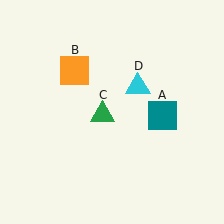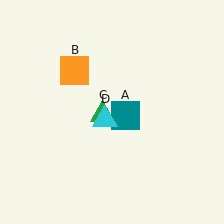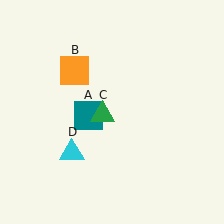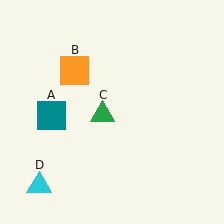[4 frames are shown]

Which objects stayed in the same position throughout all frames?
Orange square (object B) and green triangle (object C) remained stationary.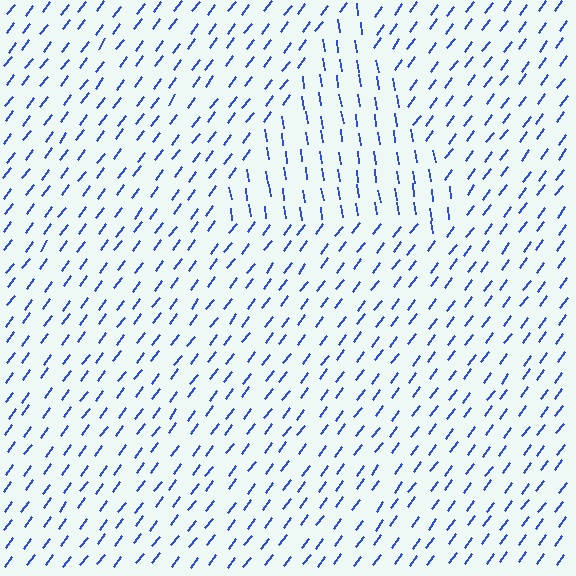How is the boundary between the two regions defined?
The boundary is defined purely by a change in line orientation (approximately 45 degrees difference). All lines are the same color and thickness.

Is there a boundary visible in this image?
Yes, there is a texture boundary formed by a change in line orientation.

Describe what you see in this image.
The image is filled with small blue line segments. A triangle region in the image has lines oriented differently from the surrounding lines, creating a visible texture boundary.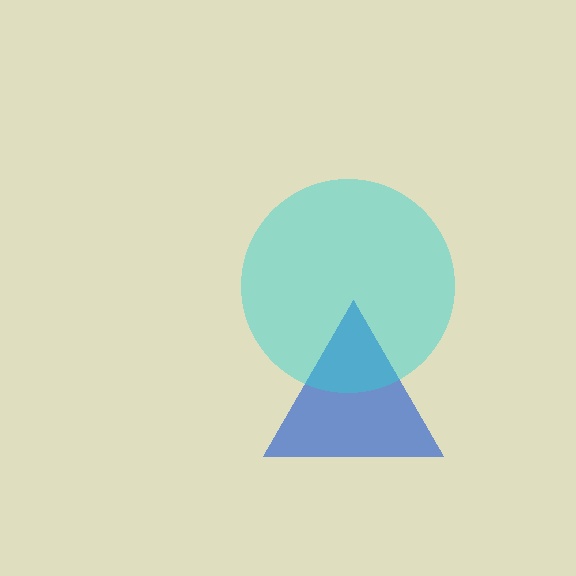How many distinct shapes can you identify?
There are 2 distinct shapes: a blue triangle, a cyan circle.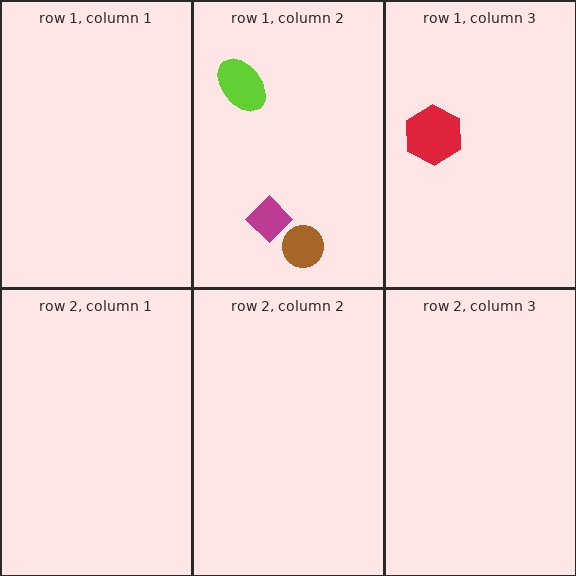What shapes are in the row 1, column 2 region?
The lime ellipse, the brown circle, the magenta diamond.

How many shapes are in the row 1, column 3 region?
1.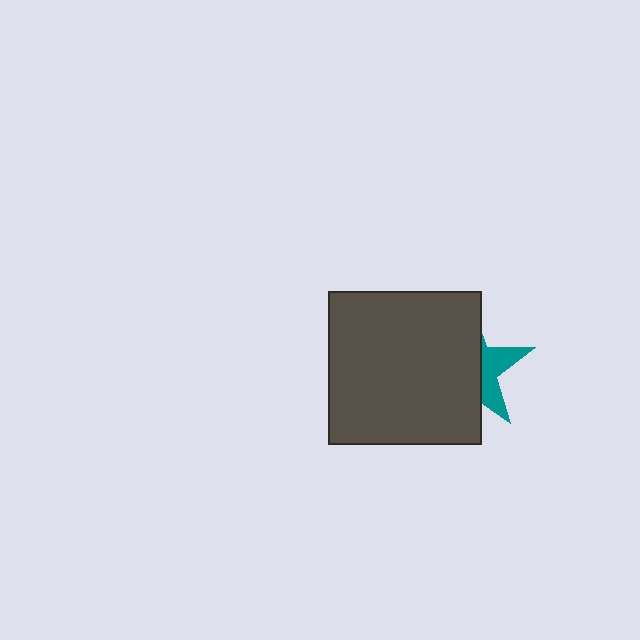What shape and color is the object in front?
The object in front is a dark gray square.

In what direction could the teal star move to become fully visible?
The teal star could move right. That would shift it out from behind the dark gray square entirely.